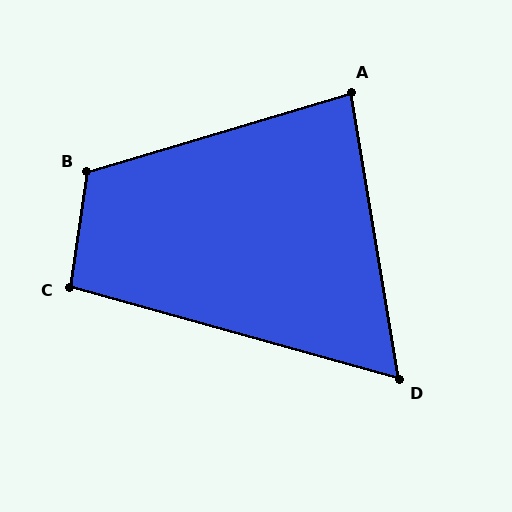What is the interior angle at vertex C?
Approximately 97 degrees (obtuse).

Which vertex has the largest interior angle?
B, at approximately 115 degrees.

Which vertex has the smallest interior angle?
D, at approximately 65 degrees.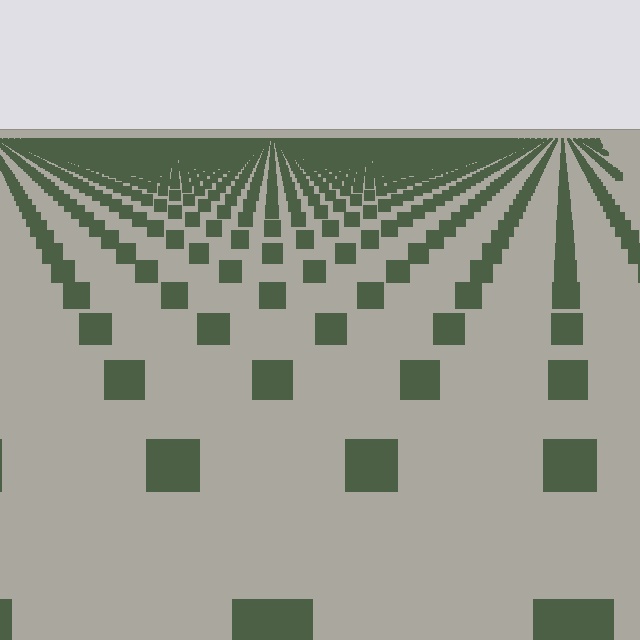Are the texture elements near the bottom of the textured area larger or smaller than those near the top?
Larger. Near the bottom, elements are closer to the viewer and appear at a bigger on-screen size.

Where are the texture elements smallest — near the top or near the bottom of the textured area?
Near the top.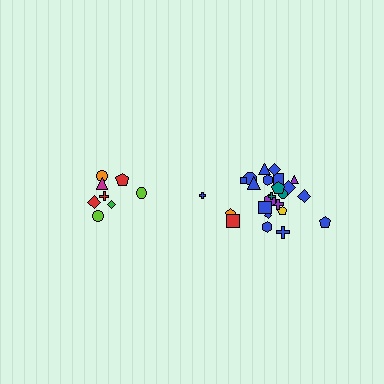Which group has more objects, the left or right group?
The right group.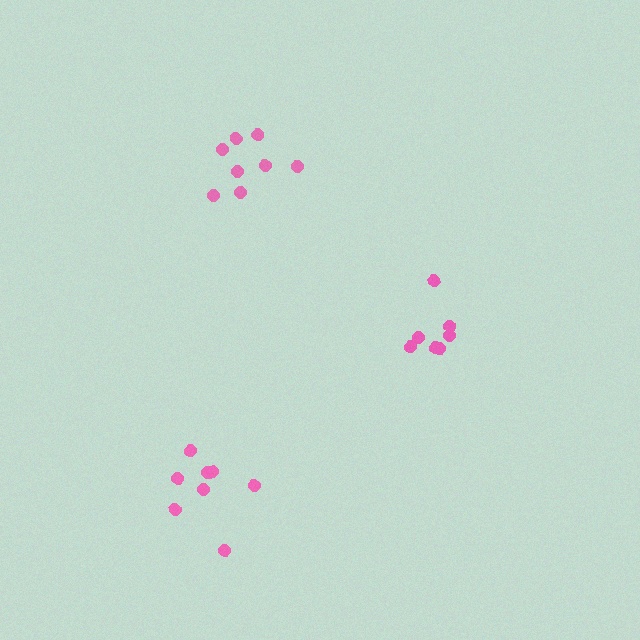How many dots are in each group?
Group 1: 8 dots, Group 2: 7 dots, Group 3: 8 dots (23 total).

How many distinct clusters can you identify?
There are 3 distinct clusters.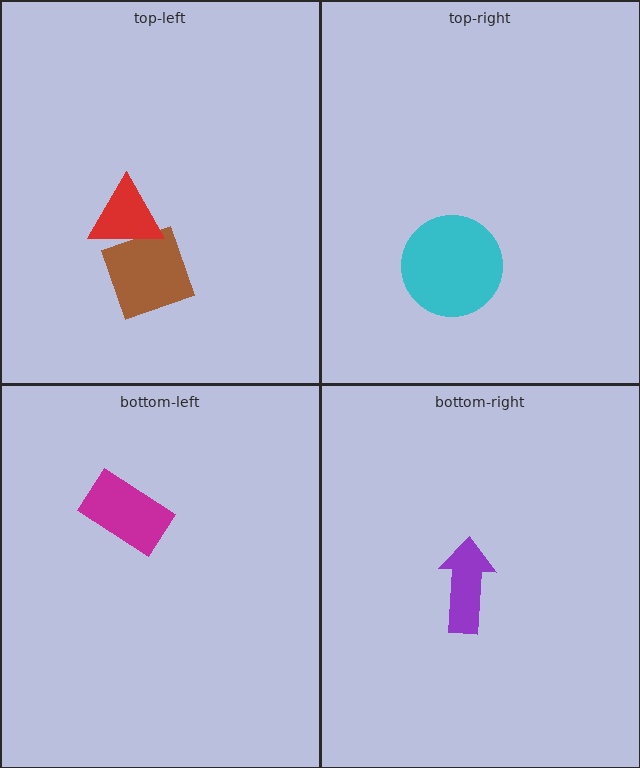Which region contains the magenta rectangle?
The bottom-left region.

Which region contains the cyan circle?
The top-right region.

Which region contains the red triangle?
The top-left region.